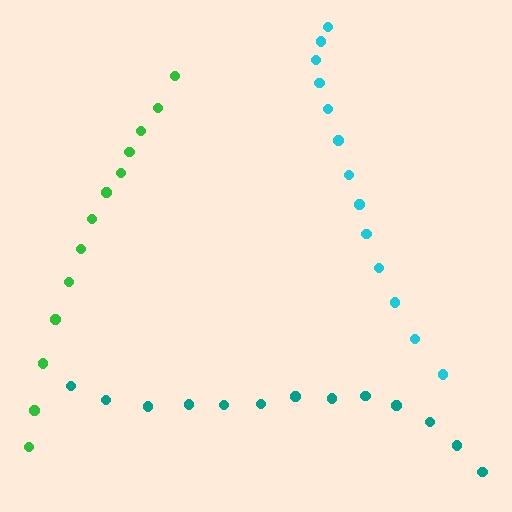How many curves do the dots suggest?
There are 3 distinct paths.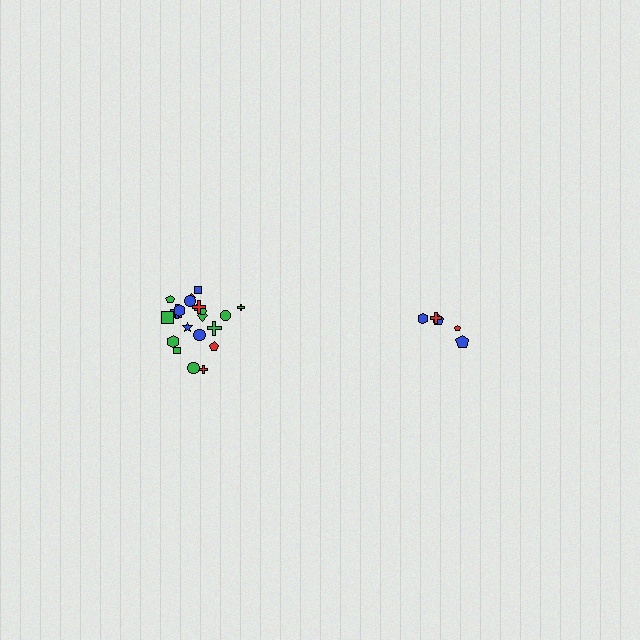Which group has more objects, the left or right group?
The left group.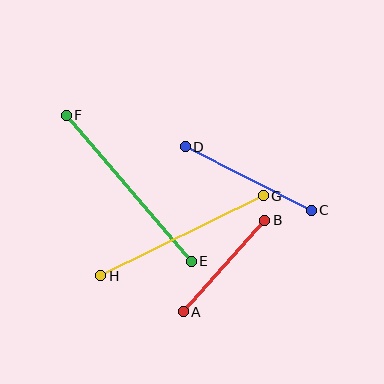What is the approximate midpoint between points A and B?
The midpoint is at approximately (224, 266) pixels.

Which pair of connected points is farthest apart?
Points E and F are farthest apart.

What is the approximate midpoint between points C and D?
The midpoint is at approximately (248, 179) pixels.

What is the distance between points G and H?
The distance is approximately 181 pixels.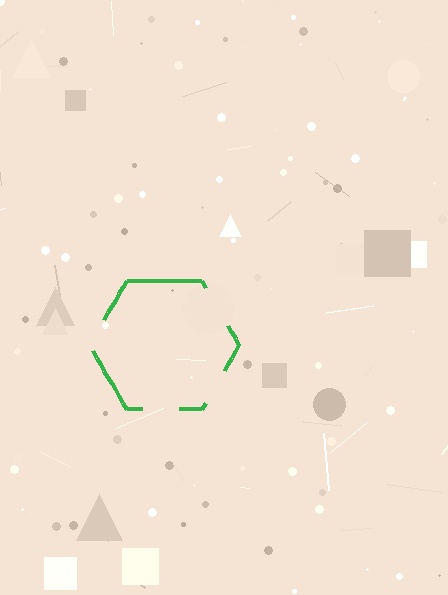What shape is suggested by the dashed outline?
The dashed outline suggests a hexagon.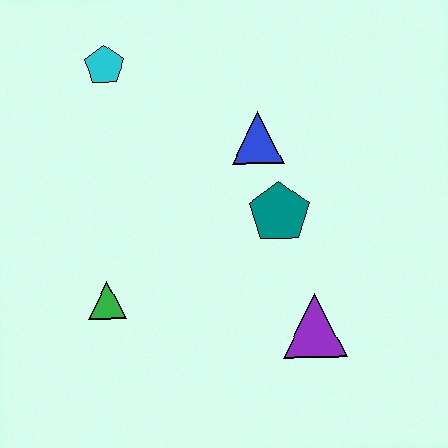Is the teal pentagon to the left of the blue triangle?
No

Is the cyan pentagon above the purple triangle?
Yes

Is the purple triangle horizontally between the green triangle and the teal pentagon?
No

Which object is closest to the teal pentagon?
The blue triangle is closest to the teal pentagon.